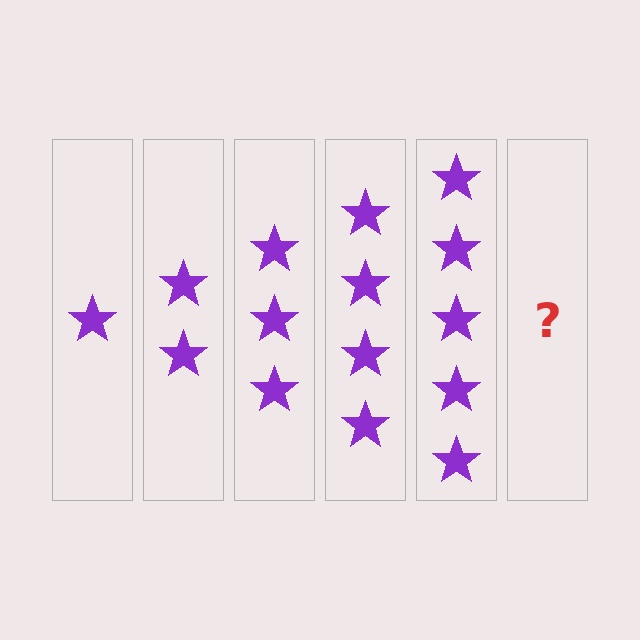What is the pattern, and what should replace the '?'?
The pattern is that each step adds one more star. The '?' should be 6 stars.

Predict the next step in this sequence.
The next step is 6 stars.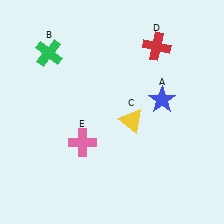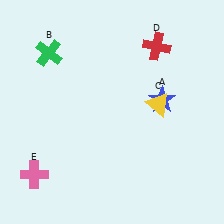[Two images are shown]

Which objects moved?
The objects that moved are: the yellow triangle (C), the pink cross (E).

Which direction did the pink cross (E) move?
The pink cross (E) moved left.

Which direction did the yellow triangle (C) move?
The yellow triangle (C) moved right.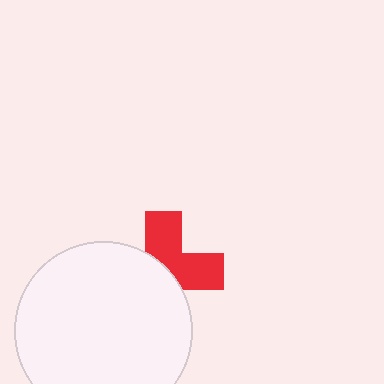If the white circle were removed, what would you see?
You would see the complete red cross.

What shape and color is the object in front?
The object in front is a white circle.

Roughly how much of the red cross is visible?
About half of it is visible (roughly 47%).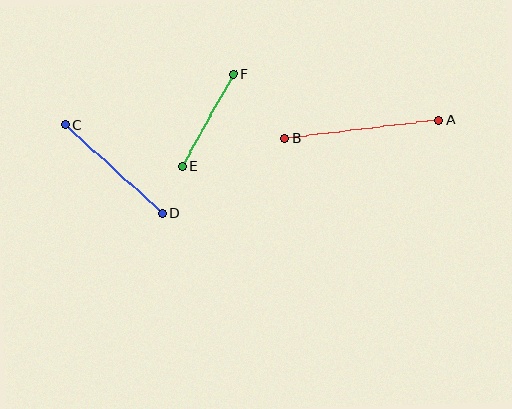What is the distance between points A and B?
The distance is approximately 155 pixels.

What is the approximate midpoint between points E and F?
The midpoint is at approximately (208, 120) pixels.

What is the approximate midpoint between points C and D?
The midpoint is at approximately (114, 169) pixels.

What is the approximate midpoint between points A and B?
The midpoint is at approximately (362, 129) pixels.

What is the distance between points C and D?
The distance is approximately 131 pixels.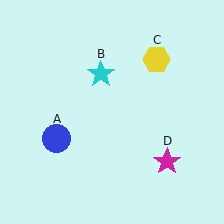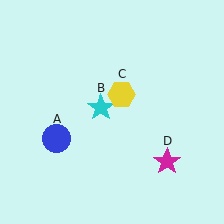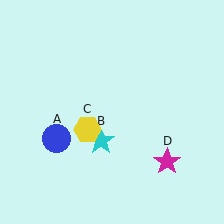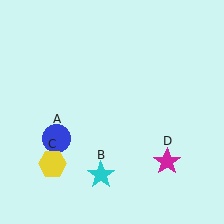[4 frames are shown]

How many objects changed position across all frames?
2 objects changed position: cyan star (object B), yellow hexagon (object C).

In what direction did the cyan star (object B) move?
The cyan star (object B) moved down.